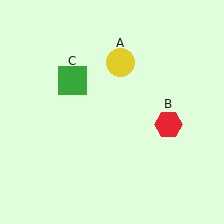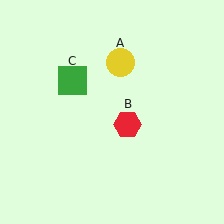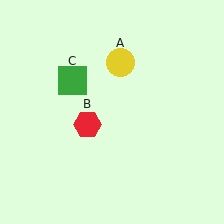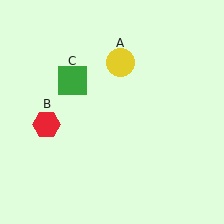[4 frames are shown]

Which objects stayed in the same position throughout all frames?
Yellow circle (object A) and green square (object C) remained stationary.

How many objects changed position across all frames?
1 object changed position: red hexagon (object B).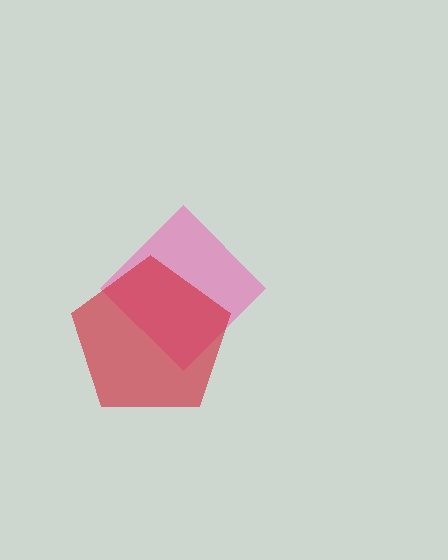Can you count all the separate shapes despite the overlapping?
Yes, there are 2 separate shapes.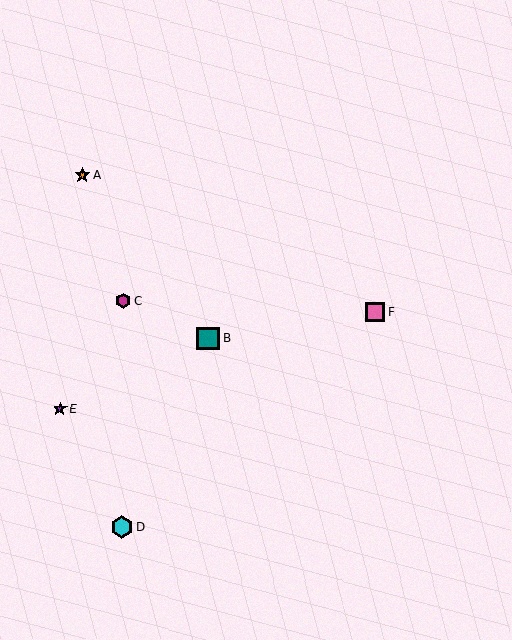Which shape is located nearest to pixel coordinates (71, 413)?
The purple star (labeled E) at (60, 409) is nearest to that location.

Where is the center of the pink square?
The center of the pink square is at (375, 312).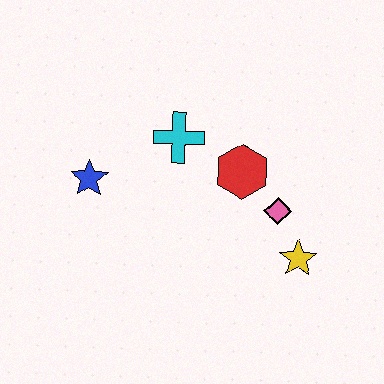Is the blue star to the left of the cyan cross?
Yes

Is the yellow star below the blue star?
Yes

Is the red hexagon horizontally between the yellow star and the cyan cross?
Yes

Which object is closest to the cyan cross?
The red hexagon is closest to the cyan cross.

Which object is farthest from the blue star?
The yellow star is farthest from the blue star.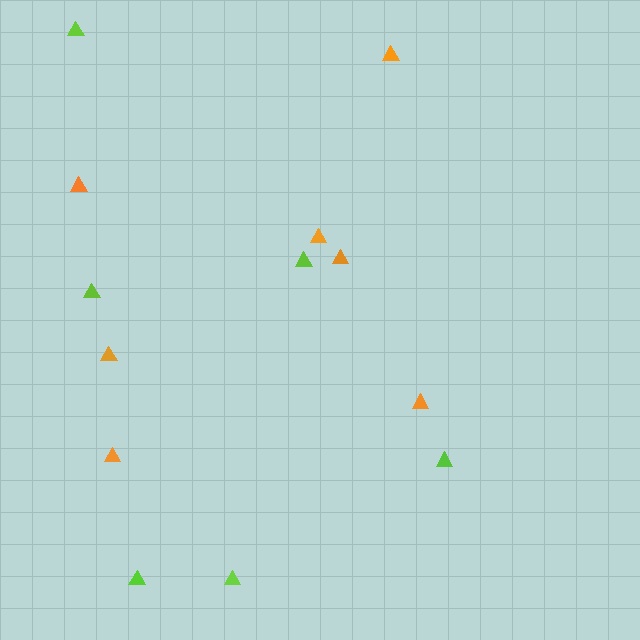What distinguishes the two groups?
There are 2 groups: one group of orange triangles (7) and one group of lime triangles (6).